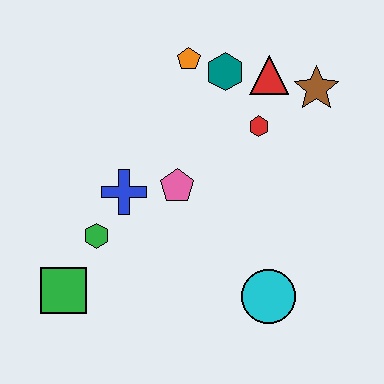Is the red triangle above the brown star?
Yes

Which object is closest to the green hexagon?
The blue cross is closest to the green hexagon.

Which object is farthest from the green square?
The brown star is farthest from the green square.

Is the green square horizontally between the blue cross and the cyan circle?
No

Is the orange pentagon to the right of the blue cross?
Yes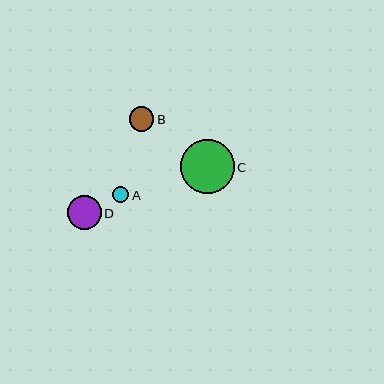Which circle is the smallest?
Circle A is the smallest with a size of approximately 16 pixels.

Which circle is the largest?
Circle C is the largest with a size of approximately 54 pixels.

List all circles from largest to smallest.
From largest to smallest: C, D, B, A.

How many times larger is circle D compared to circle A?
Circle D is approximately 2.1 times the size of circle A.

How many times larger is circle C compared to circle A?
Circle C is approximately 3.4 times the size of circle A.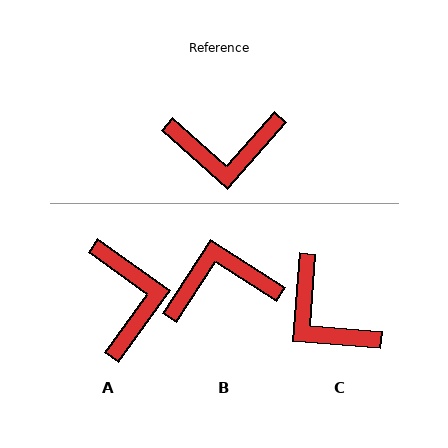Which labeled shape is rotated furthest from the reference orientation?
B, about 171 degrees away.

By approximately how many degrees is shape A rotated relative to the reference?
Approximately 96 degrees counter-clockwise.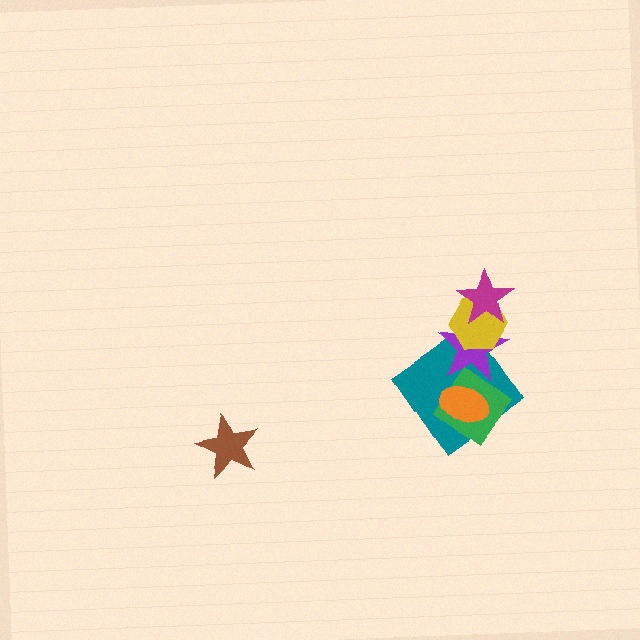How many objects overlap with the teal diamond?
3 objects overlap with the teal diamond.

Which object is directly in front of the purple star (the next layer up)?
The yellow hexagon is directly in front of the purple star.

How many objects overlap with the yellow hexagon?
2 objects overlap with the yellow hexagon.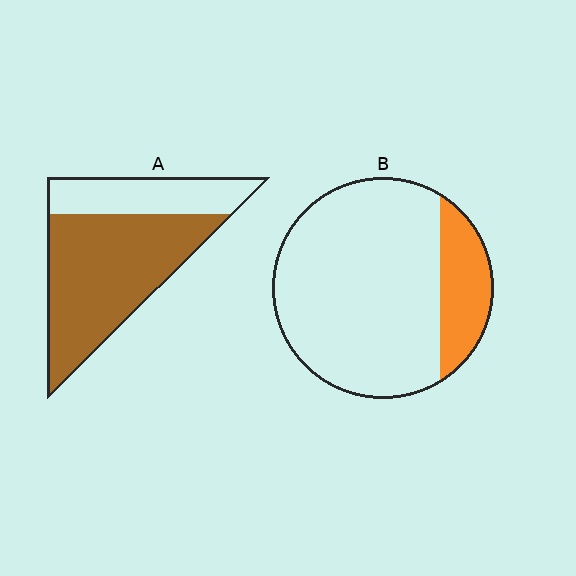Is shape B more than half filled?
No.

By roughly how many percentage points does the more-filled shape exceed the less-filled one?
By roughly 50 percentage points (A over B).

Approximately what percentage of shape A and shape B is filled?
A is approximately 70% and B is approximately 20%.